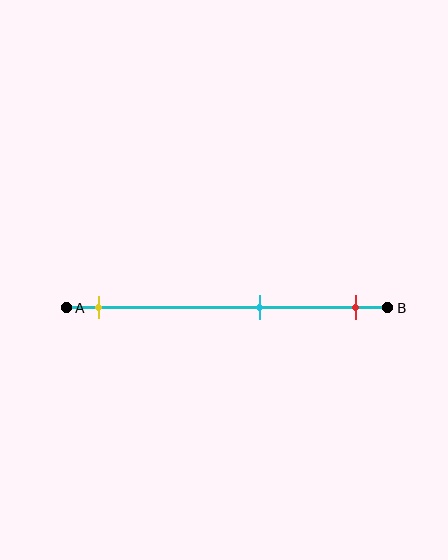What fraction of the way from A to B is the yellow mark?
The yellow mark is approximately 10% (0.1) of the way from A to B.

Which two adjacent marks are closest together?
The cyan and red marks are the closest adjacent pair.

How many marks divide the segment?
There are 3 marks dividing the segment.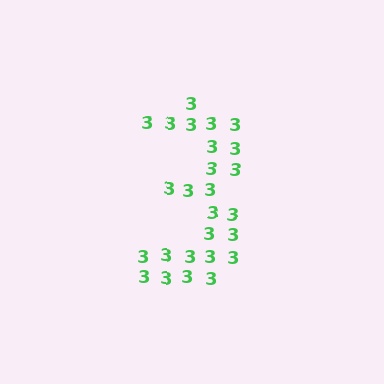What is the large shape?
The large shape is the digit 3.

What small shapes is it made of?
It is made of small digit 3's.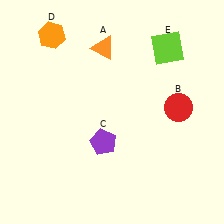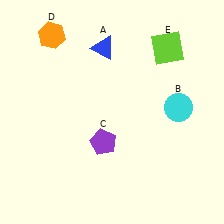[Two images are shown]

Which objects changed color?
A changed from orange to blue. B changed from red to cyan.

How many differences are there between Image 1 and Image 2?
There are 2 differences between the two images.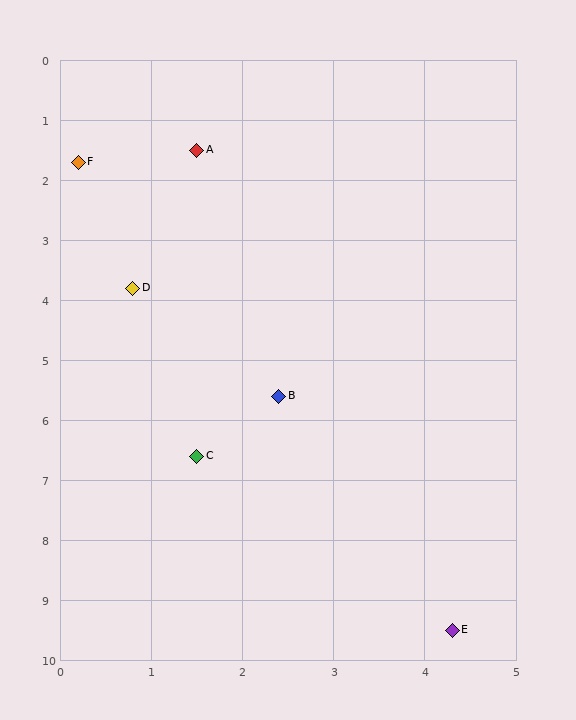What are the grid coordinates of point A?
Point A is at approximately (1.5, 1.5).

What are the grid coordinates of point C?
Point C is at approximately (1.5, 6.6).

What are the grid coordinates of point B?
Point B is at approximately (2.4, 5.6).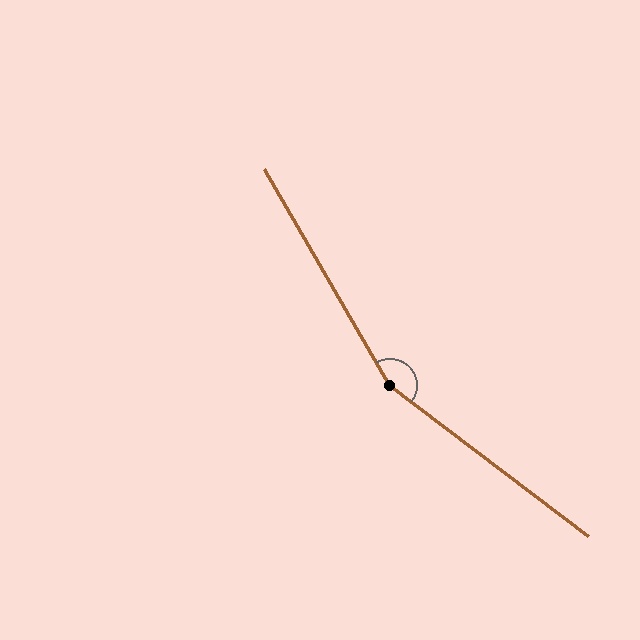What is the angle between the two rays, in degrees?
Approximately 157 degrees.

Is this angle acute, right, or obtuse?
It is obtuse.